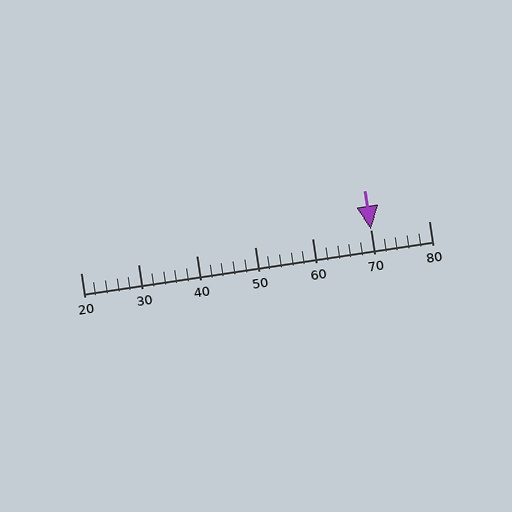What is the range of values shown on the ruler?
The ruler shows values from 20 to 80.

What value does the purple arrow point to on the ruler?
The purple arrow points to approximately 70.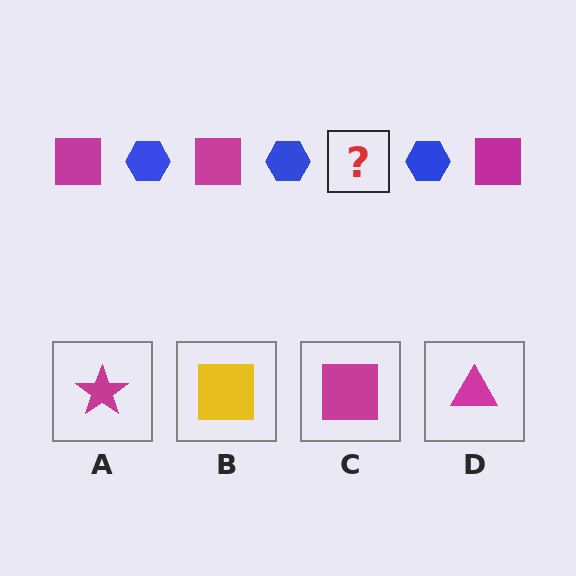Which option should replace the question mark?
Option C.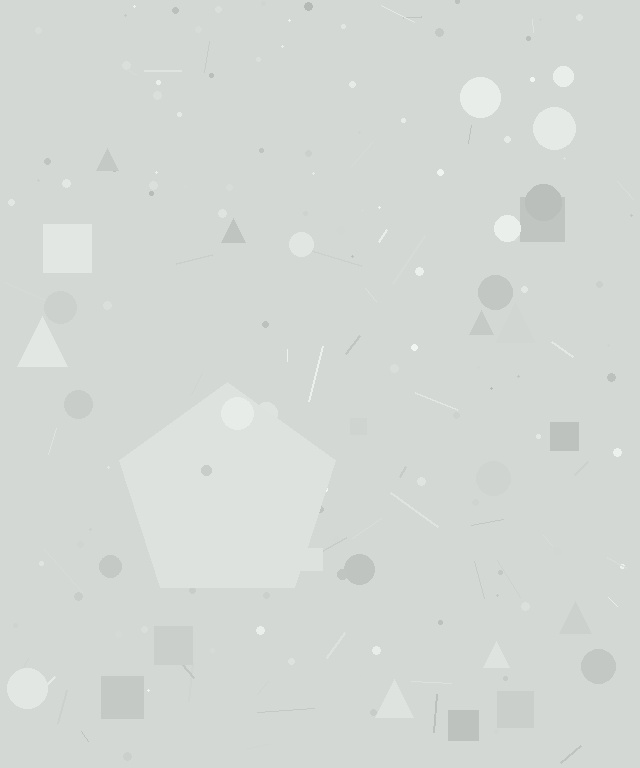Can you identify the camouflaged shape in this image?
The camouflaged shape is a pentagon.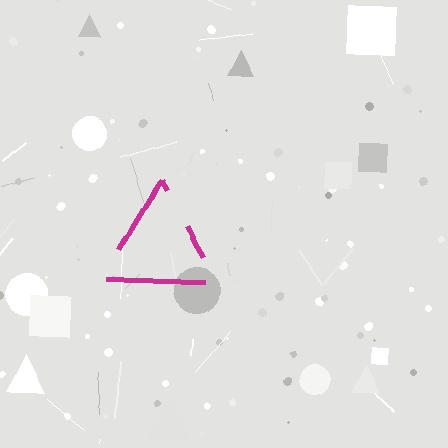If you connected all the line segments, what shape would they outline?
They would outline a triangle.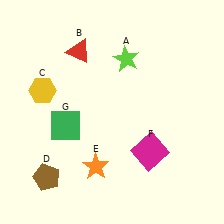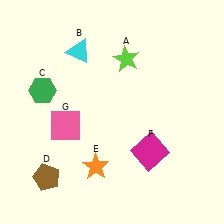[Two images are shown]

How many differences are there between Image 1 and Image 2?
There are 3 differences between the two images.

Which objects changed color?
B changed from red to cyan. C changed from yellow to green. G changed from green to pink.